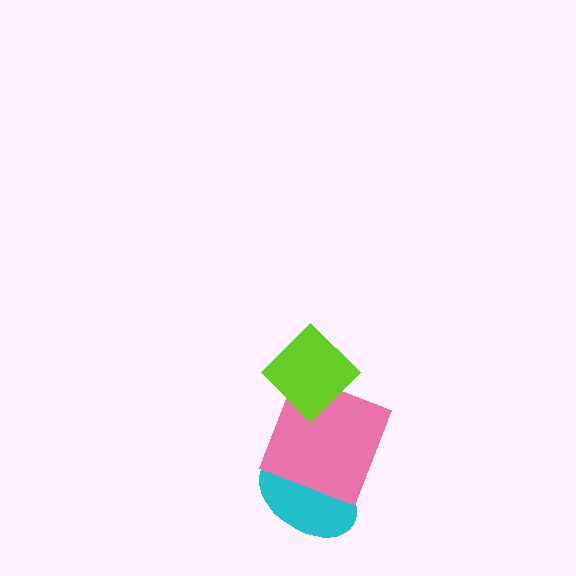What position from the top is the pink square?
The pink square is 2nd from the top.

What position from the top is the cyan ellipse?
The cyan ellipse is 3rd from the top.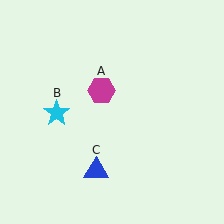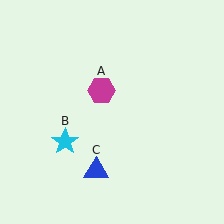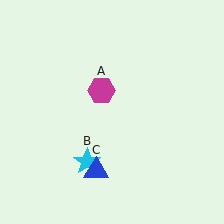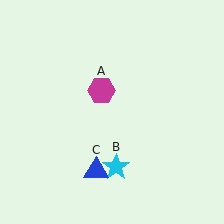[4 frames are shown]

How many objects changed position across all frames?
1 object changed position: cyan star (object B).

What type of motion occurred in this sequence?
The cyan star (object B) rotated counterclockwise around the center of the scene.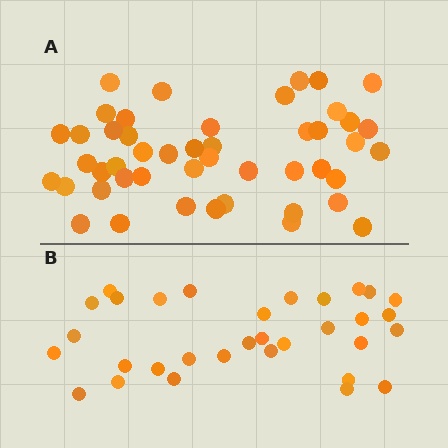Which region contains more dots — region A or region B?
Region A (the top region) has more dots.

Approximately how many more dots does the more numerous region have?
Region A has approximately 15 more dots than region B.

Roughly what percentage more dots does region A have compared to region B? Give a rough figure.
About 45% more.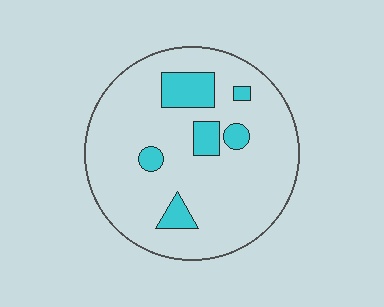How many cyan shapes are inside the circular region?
6.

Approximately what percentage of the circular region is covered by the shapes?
Approximately 15%.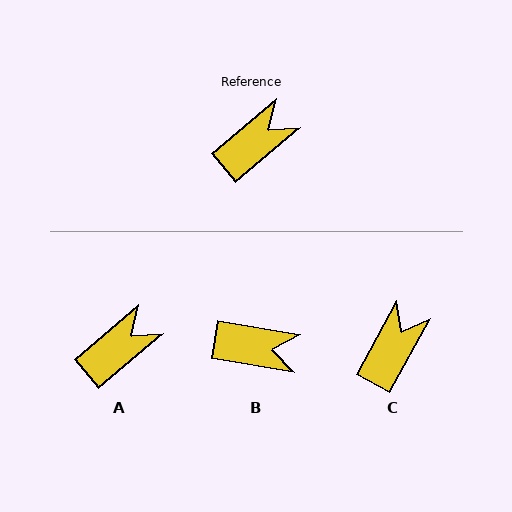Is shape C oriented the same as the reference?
No, it is off by about 21 degrees.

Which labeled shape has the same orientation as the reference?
A.